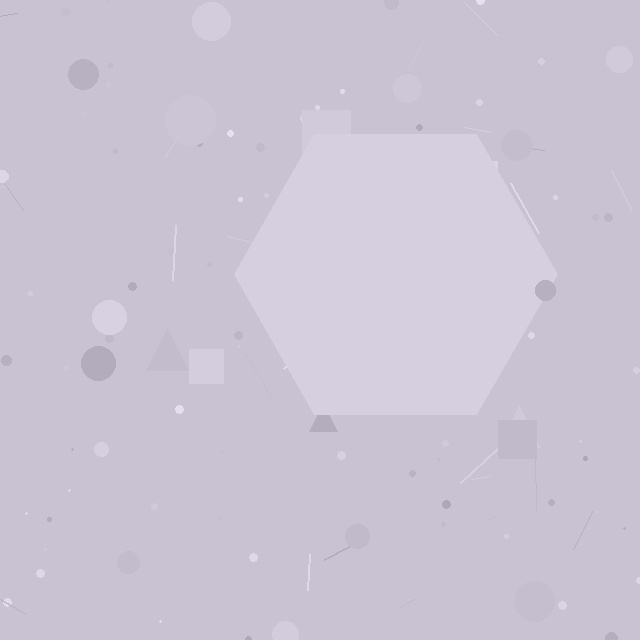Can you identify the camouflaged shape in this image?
The camouflaged shape is a hexagon.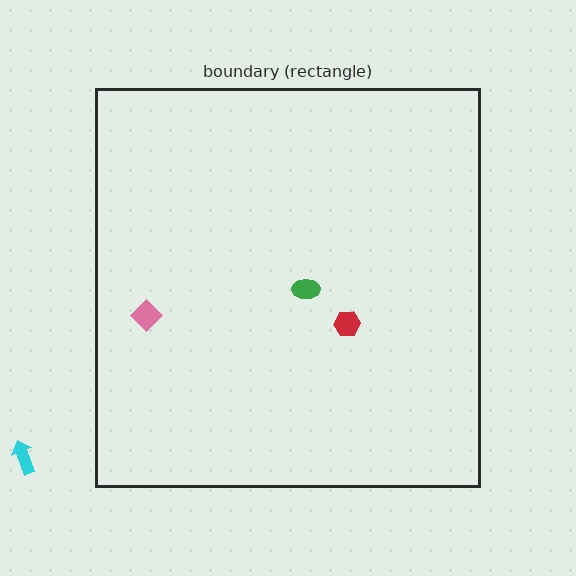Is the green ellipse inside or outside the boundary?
Inside.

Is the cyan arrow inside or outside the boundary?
Outside.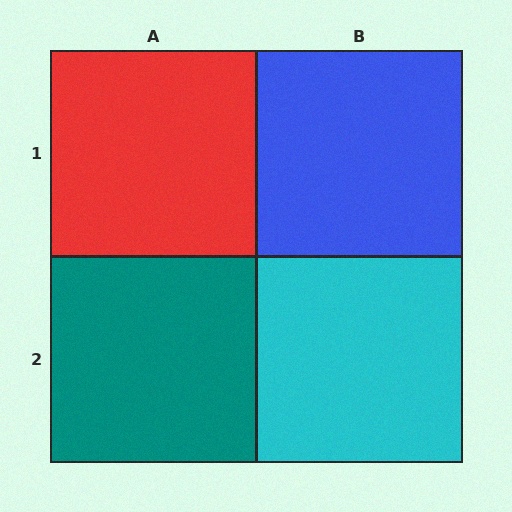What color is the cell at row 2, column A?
Teal.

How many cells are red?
1 cell is red.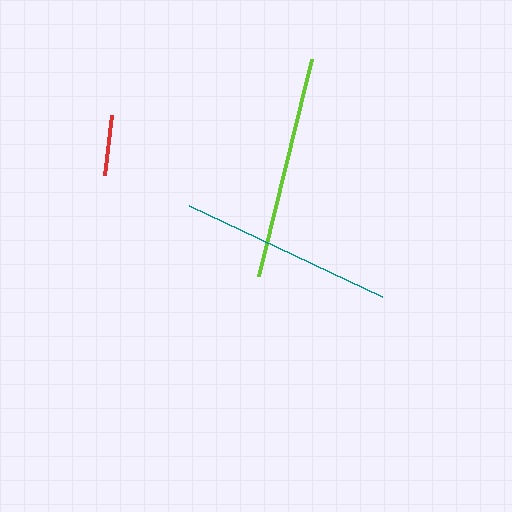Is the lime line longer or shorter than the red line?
The lime line is longer than the red line.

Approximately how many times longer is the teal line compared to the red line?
The teal line is approximately 3.5 times the length of the red line.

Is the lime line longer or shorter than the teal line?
The lime line is longer than the teal line.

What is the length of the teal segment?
The teal segment is approximately 213 pixels long.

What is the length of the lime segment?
The lime segment is approximately 223 pixels long.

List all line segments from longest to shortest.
From longest to shortest: lime, teal, red.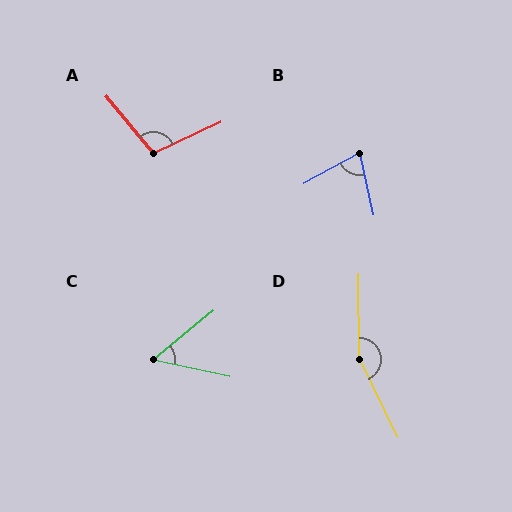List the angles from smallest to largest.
C (51°), B (74°), A (104°), D (154°).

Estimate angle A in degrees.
Approximately 104 degrees.